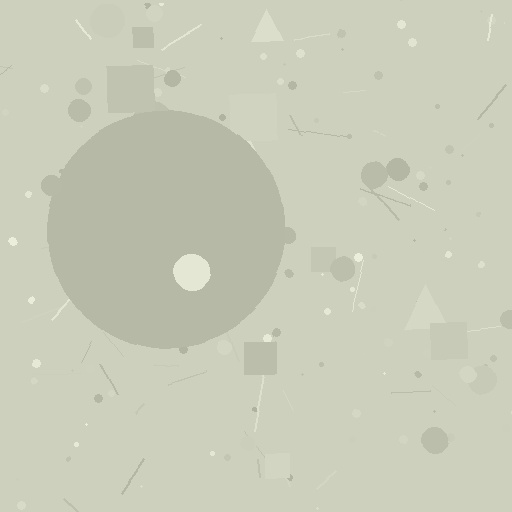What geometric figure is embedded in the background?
A circle is embedded in the background.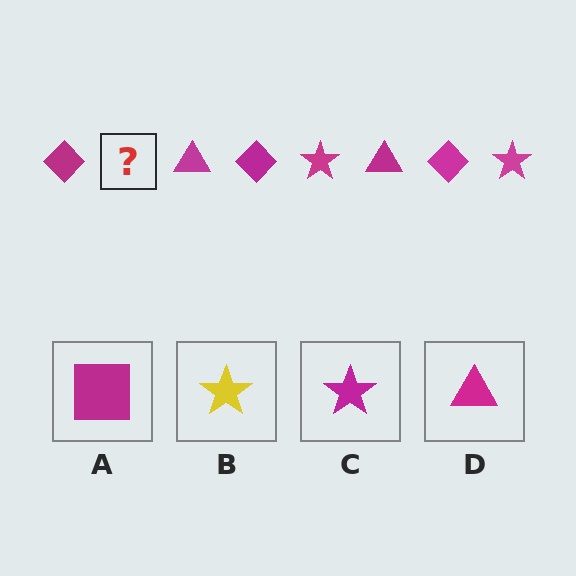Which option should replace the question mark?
Option C.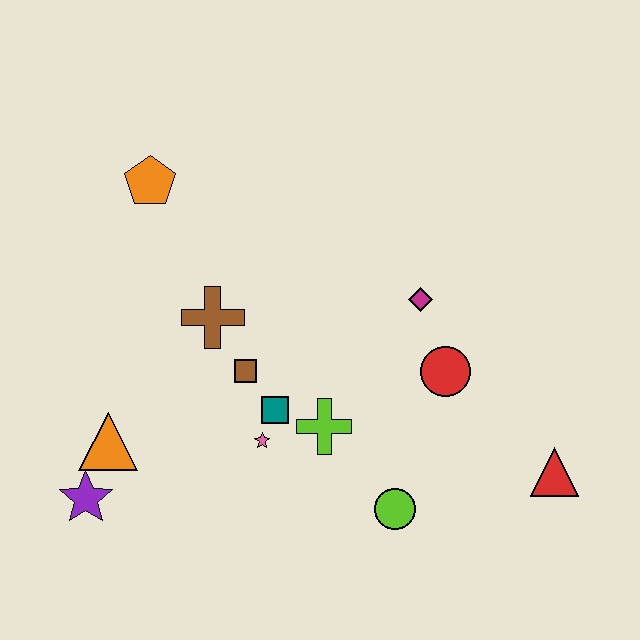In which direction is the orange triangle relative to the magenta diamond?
The orange triangle is to the left of the magenta diamond.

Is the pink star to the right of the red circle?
No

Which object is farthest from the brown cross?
The red triangle is farthest from the brown cross.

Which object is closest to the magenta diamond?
The red circle is closest to the magenta diamond.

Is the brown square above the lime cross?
Yes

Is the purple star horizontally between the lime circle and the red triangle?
No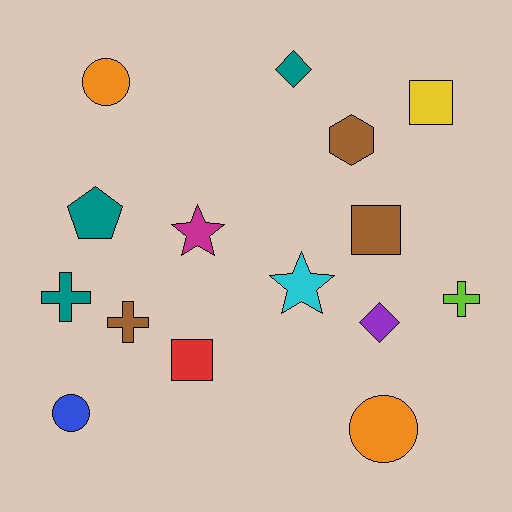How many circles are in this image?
There are 3 circles.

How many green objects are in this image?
There are no green objects.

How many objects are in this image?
There are 15 objects.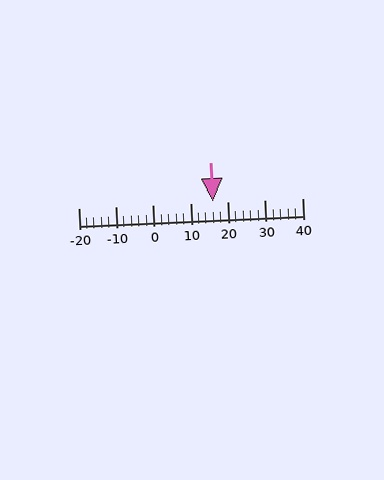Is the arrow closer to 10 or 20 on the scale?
The arrow is closer to 20.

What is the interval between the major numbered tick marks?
The major tick marks are spaced 10 units apart.